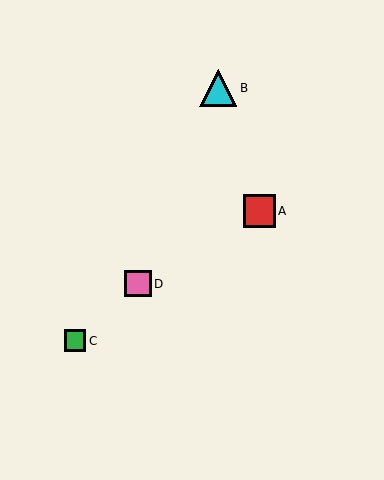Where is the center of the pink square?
The center of the pink square is at (138, 284).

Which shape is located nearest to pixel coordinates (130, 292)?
The pink square (labeled D) at (138, 284) is nearest to that location.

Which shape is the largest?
The cyan triangle (labeled B) is the largest.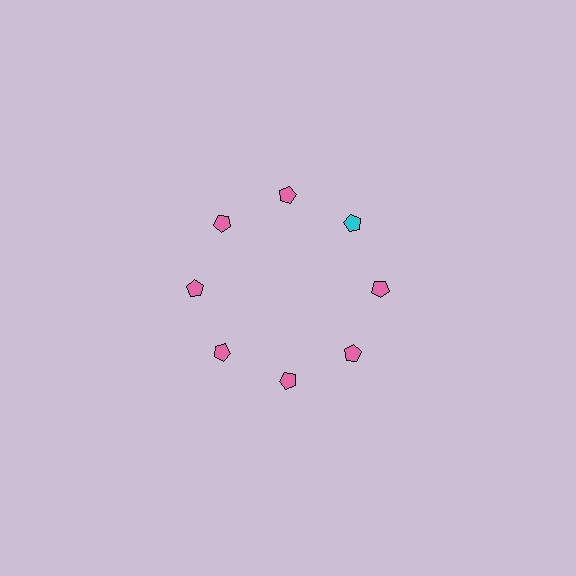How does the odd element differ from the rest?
It has a different color: cyan instead of pink.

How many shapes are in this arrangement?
There are 8 shapes arranged in a ring pattern.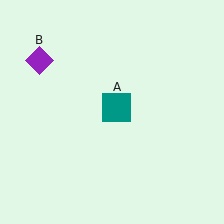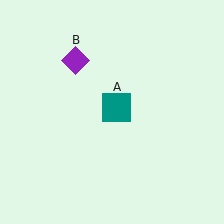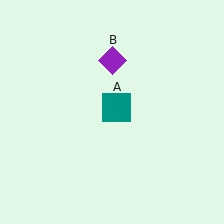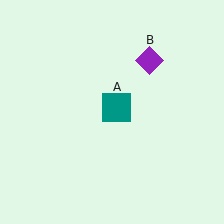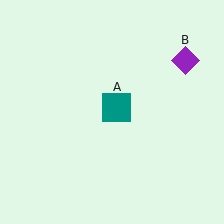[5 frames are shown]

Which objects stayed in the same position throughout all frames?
Teal square (object A) remained stationary.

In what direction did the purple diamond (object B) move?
The purple diamond (object B) moved right.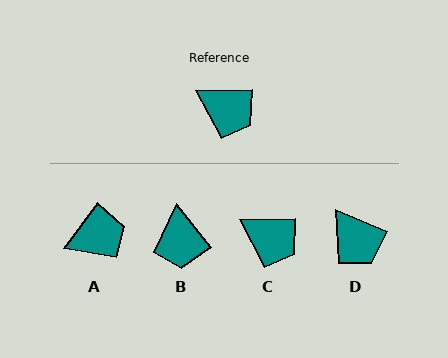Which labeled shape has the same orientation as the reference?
C.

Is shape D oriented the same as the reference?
No, it is off by about 24 degrees.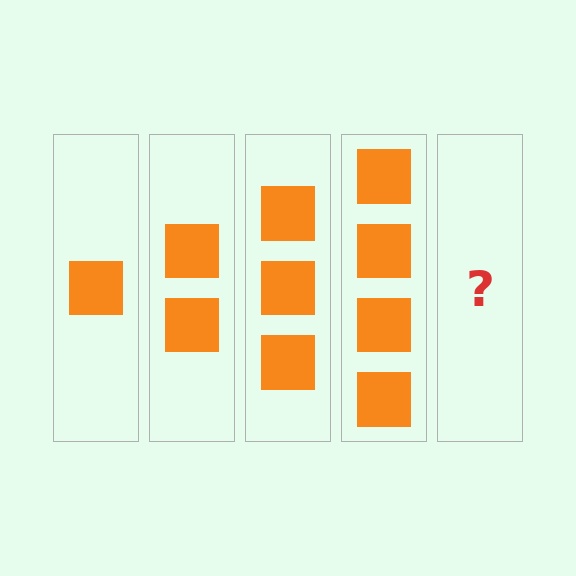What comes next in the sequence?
The next element should be 5 squares.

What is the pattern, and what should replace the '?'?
The pattern is that each step adds one more square. The '?' should be 5 squares.